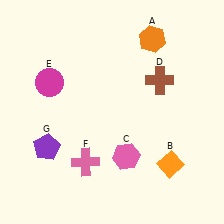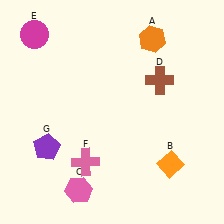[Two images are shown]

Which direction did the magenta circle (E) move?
The magenta circle (E) moved up.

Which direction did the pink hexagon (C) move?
The pink hexagon (C) moved left.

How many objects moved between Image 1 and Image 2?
2 objects moved between the two images.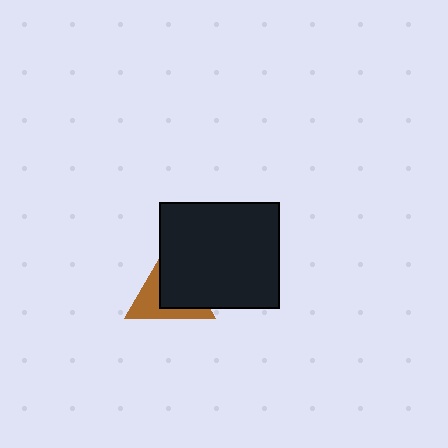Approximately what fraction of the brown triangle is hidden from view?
Roughly 56% of the brown triangle is hidden behind the black rectangle.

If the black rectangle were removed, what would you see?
You would see the complete brown triangle.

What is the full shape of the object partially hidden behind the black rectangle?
The partially hidden object is a brown triangle.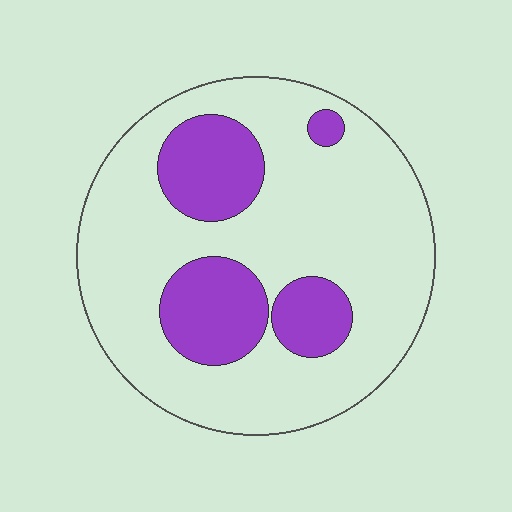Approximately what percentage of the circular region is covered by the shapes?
Approximately 25%.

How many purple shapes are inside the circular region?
4.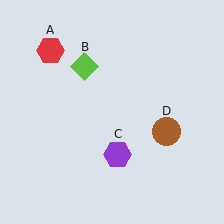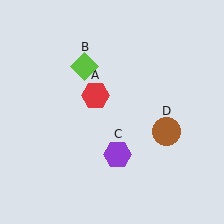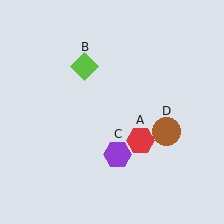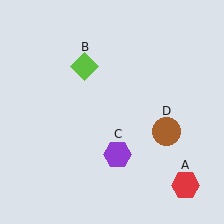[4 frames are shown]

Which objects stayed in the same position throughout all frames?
Lime diamond (object B) and purple hexagon (object C) and brown circle (object D) remained stationary.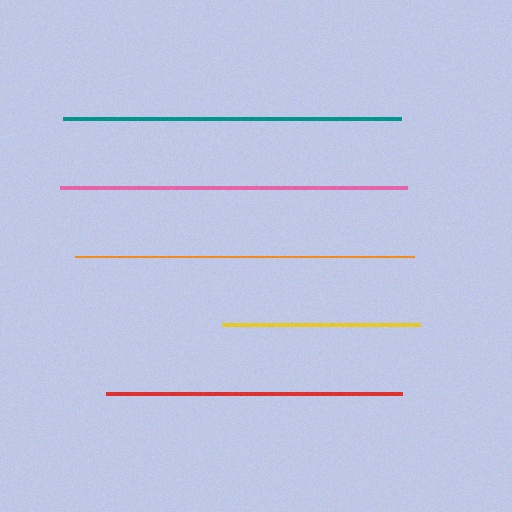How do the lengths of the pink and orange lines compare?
The pink and orange lines are approximately the same length.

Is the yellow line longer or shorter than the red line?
The red line is longer than the yellow line.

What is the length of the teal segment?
The teal segment is approximately 338 pixels long.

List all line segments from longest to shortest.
From longest to shortest: pink, orange, teal, red, yellow.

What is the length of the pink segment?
The pink segment is approximately 347 pixels long.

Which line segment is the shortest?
The yellow line is the shortest at approximately 198 pixels.